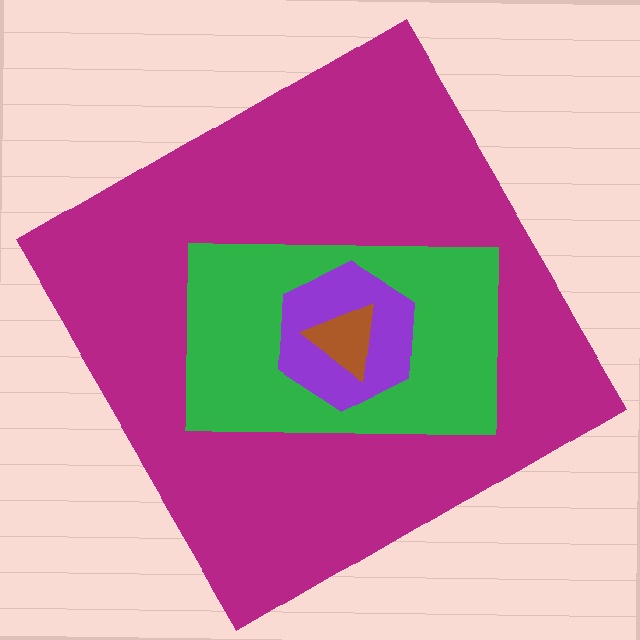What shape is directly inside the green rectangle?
The purple hexagon.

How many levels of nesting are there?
4.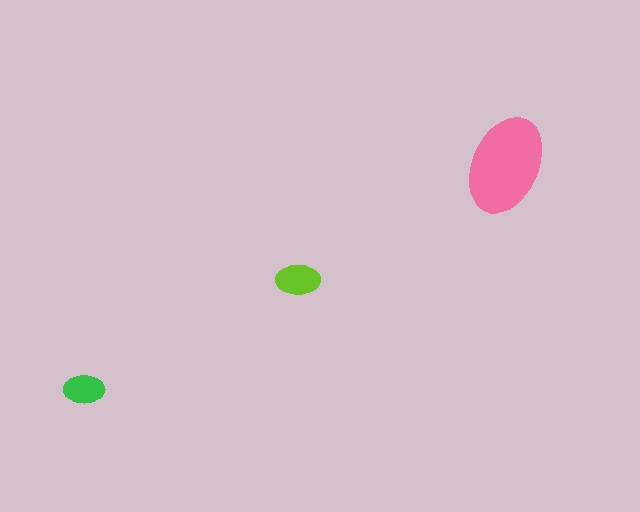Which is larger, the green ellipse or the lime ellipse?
The lime one.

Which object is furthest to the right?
The pink ellipse is rightmost.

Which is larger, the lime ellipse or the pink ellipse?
The pink one.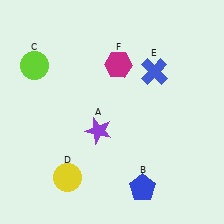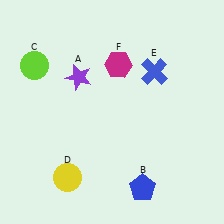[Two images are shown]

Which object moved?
The purple star (A) moved up.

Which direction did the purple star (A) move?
The purple star (A) moved up.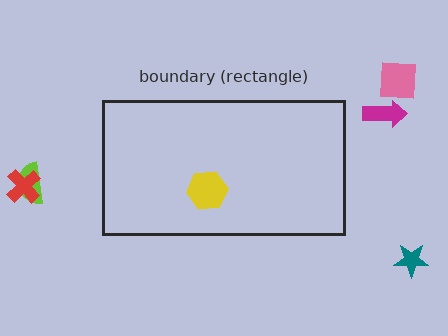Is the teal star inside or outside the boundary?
Outside.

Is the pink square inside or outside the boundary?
Outside.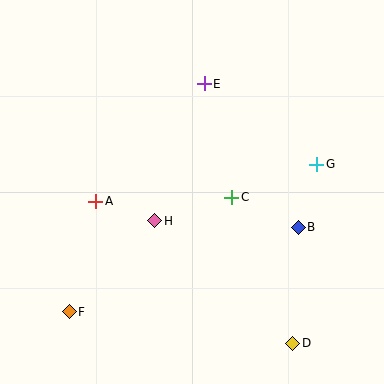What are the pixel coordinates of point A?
Point A is at (96, 201).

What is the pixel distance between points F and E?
The distance between F and E is 265 pixels.